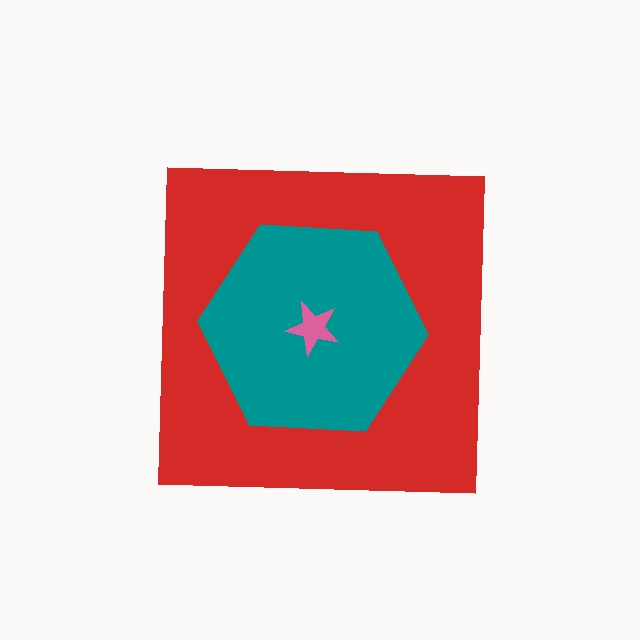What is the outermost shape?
The red square.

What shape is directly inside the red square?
The teal hexagon.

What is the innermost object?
The pink star.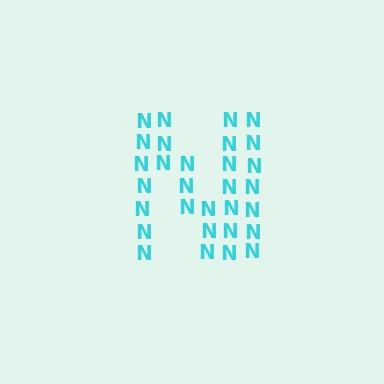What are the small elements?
The small elements are letter N's.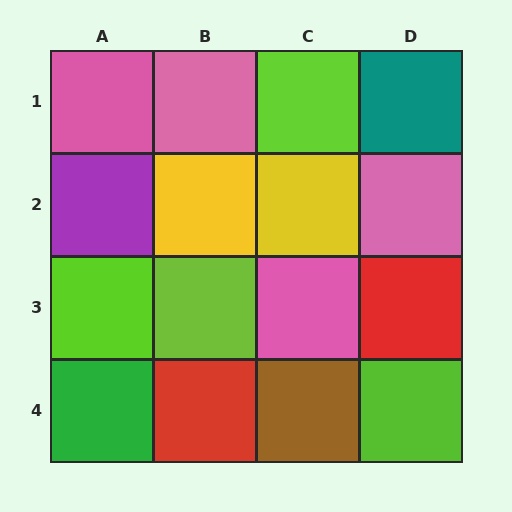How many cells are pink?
4 cells are pink.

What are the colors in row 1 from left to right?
Pink, pink, lime, teal.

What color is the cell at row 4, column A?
Green.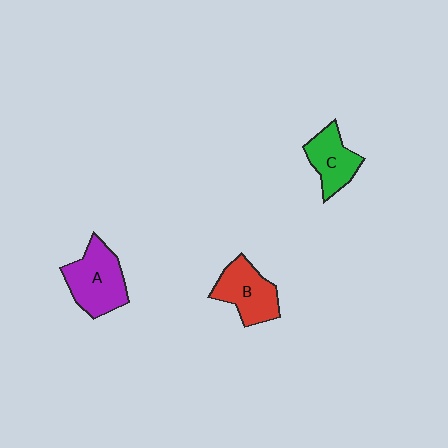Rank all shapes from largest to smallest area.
From largest to smallest: A (purple), B (red), C (green).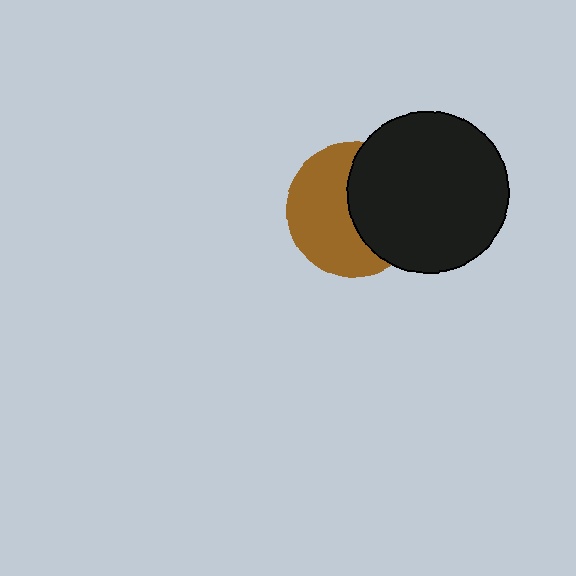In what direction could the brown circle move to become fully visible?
The brown circle could move left. That would shift it out from behind the black circle entirely.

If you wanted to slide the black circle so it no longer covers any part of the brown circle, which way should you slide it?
Slide it right — that is the most direct way to separate the two shapes.